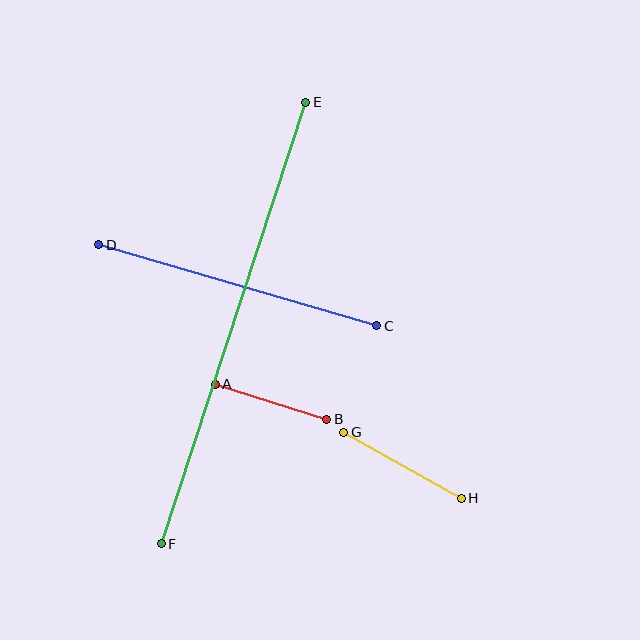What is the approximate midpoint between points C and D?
The midpoint is at approximately (238, 285) pixels.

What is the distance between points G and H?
The distance is approximately 135 pixels.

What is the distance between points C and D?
The distance is approximately 289 pixels.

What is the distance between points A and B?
The distance is approximately 117 pixels.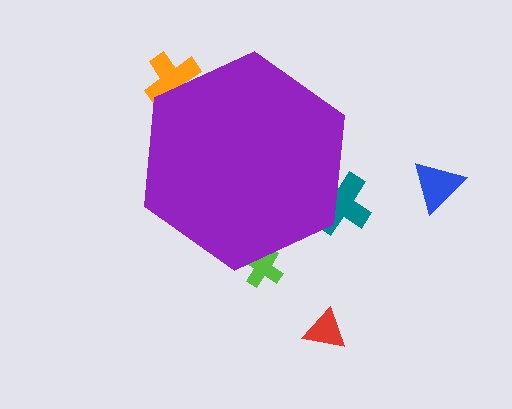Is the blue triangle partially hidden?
No, the blue triangle is fully visible.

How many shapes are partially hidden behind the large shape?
3 shapes are partially hidden.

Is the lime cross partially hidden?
Yes, the lime cross is partially hidden behind the purple hexagon.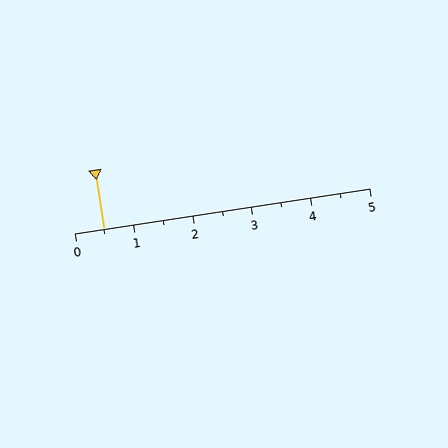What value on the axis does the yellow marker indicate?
The marker indicates approximately 0.5.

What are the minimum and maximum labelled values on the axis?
The axis runs from 0 to 5.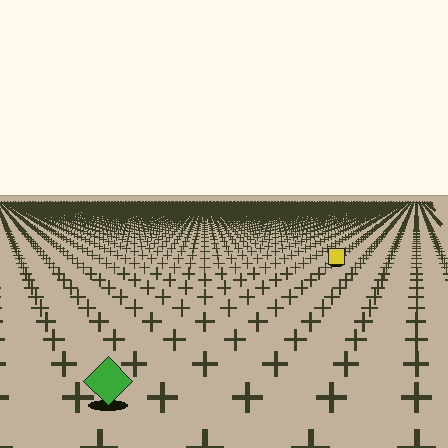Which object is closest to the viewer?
The green diamond is closest. The texture marks near it are larger and more spread out.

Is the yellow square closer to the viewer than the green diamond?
No. The green diamond is closer — you can tell from the texture gradient: the ground texture is coarser near it.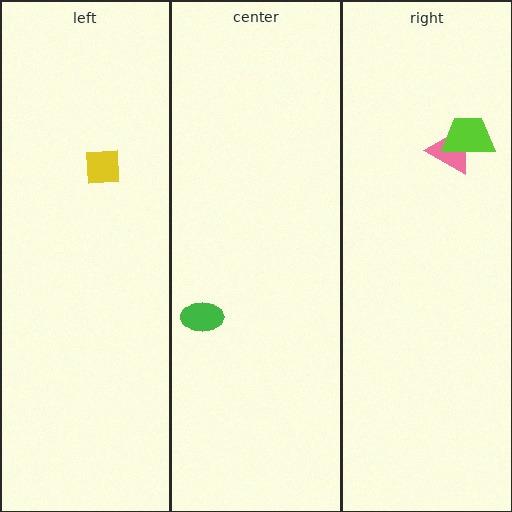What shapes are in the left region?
The yellow square.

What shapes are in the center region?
The green ellipse.